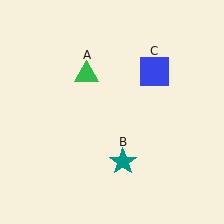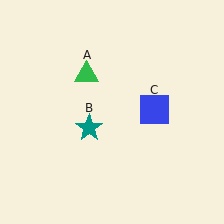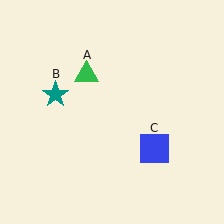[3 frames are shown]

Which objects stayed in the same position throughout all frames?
Green triangle (object A) remained stationary.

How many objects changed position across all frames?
2 objects changed position: teal star (object B), blue square (object C).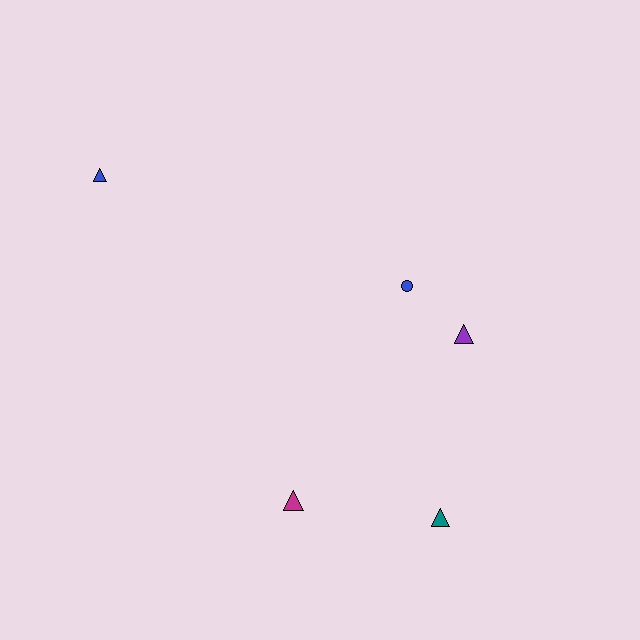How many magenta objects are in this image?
There is 1 magenta object.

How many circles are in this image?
There is 1 circle.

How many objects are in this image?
There are 5 objects.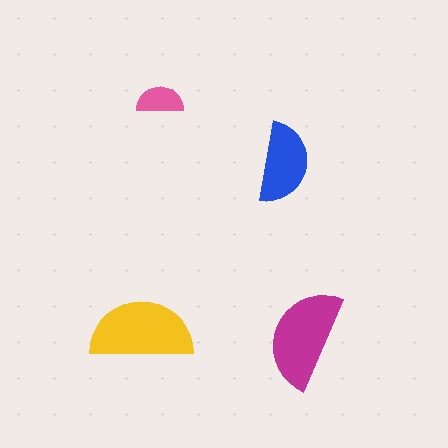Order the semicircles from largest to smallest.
the yellow one, the magenta one, the blue one, the pink one.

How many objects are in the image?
There are 4 objects in the image.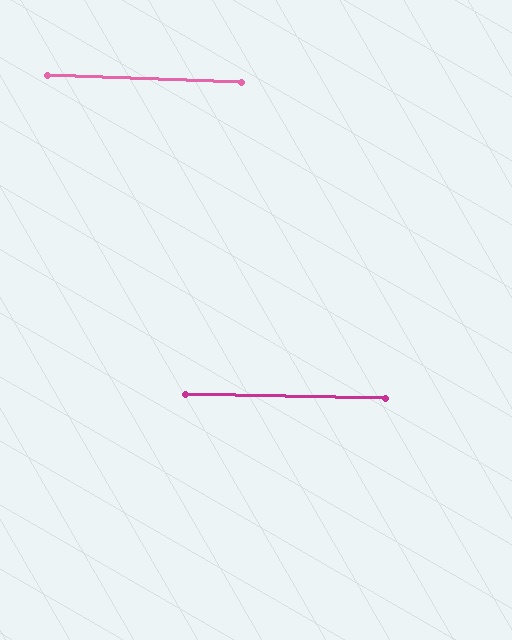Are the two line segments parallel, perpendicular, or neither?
Parallel — their directions differ by only 0.7°.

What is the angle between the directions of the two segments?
Approximately 1 degree.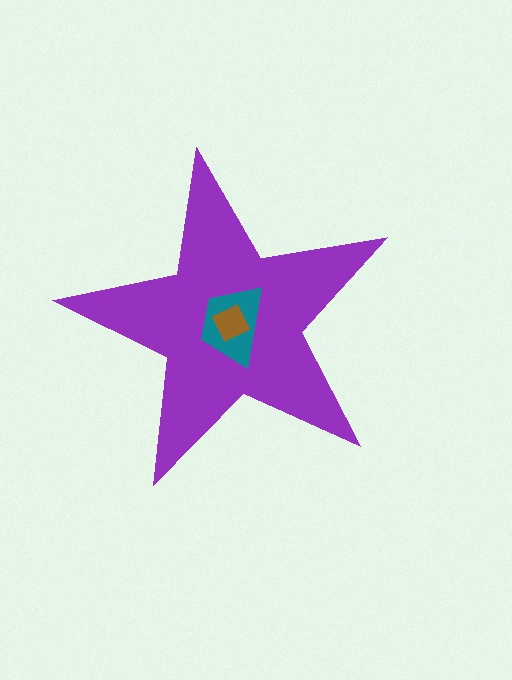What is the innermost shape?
The brown diamond.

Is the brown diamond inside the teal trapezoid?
Yes.